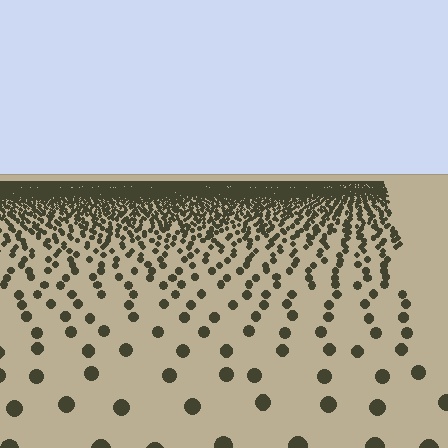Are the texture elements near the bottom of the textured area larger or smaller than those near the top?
Larger. Near the bottom, elements are closer to the viewer and appear at a bigger on-screen size.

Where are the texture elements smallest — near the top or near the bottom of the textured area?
Near the top.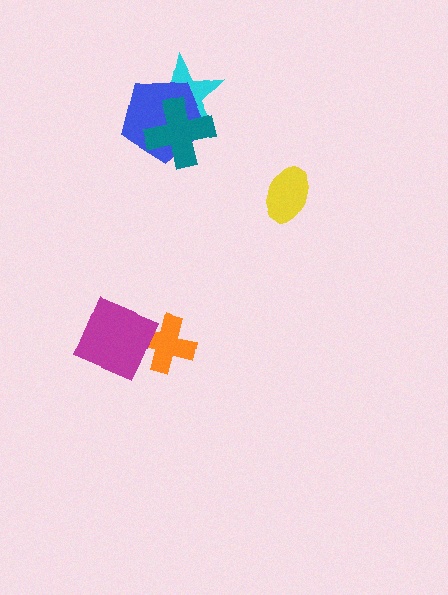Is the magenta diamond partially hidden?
No, no other shape covers it.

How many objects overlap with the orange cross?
1 object overlaps with the orange cross.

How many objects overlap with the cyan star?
2 objects overlap with the cyan star.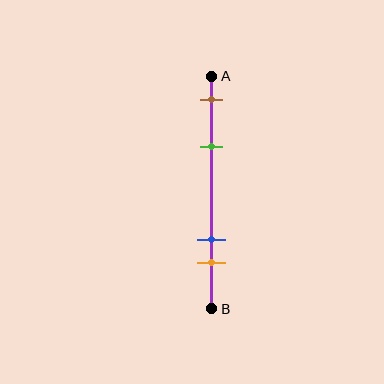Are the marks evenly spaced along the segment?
No, the marks are not evenly spaced.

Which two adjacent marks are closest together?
The blue and orange marks are the closest adjacent pair.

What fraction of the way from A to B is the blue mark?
The blue mark is approximately 70% (0.7) of the way from A to B.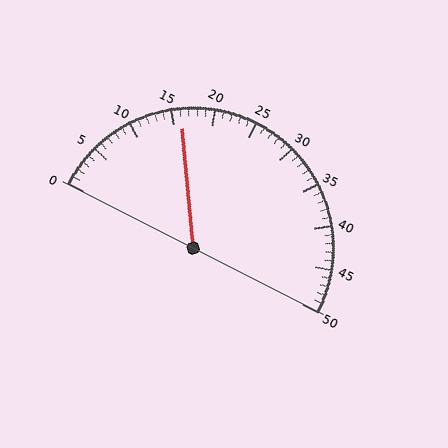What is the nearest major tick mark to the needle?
The nearest major tick mark is 15.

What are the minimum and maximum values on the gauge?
The gauge ranges from 0 to 50.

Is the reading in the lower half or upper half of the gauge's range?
The reading is in the lower half of the range (0 to 50).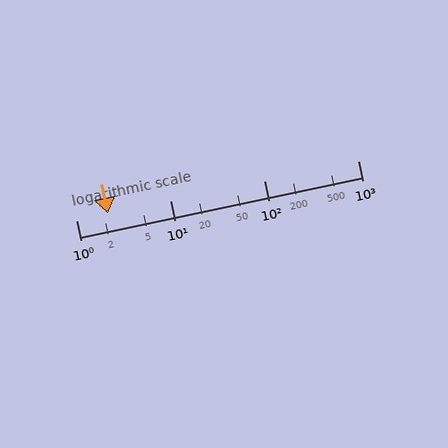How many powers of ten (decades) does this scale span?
The scale spans 3 decades, from 1 to 1000.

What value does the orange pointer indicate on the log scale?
The pointer indicates approximately 2.2.